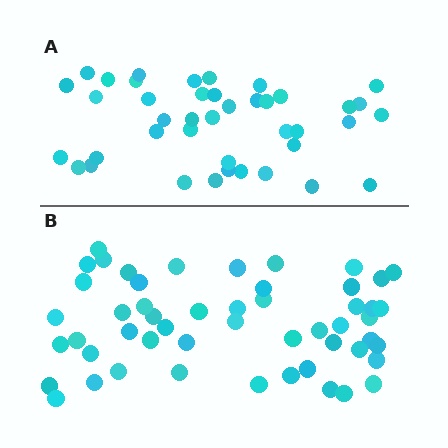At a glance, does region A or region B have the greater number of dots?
Region B (the bottom region) has more dots.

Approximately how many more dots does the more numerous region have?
Region B has roughly 12 or so more dots than region A.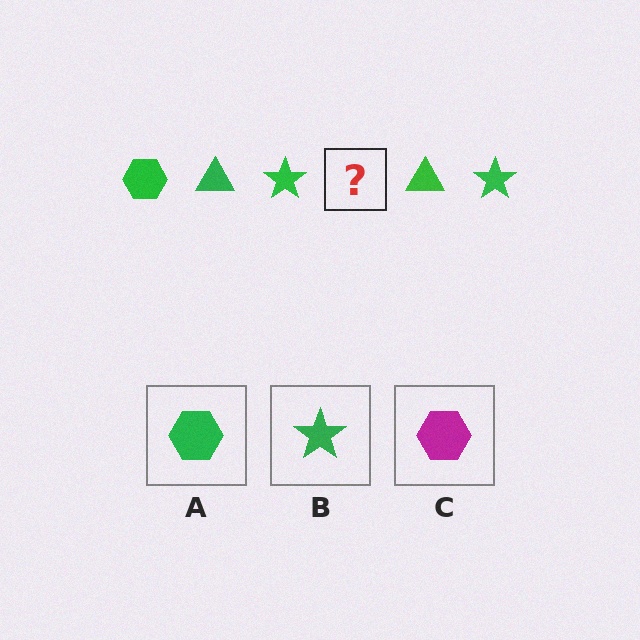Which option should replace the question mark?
Option A.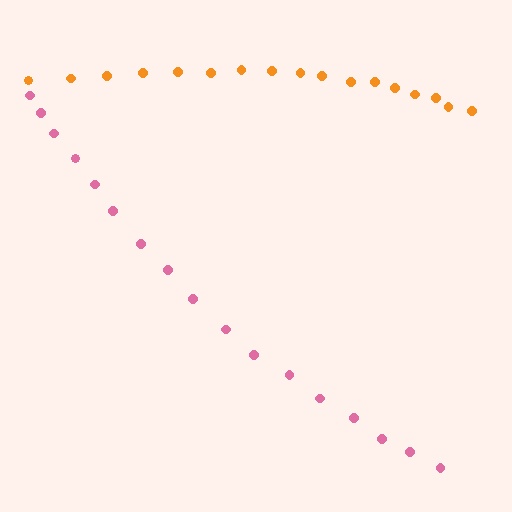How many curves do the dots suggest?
There are 2 distinct paths.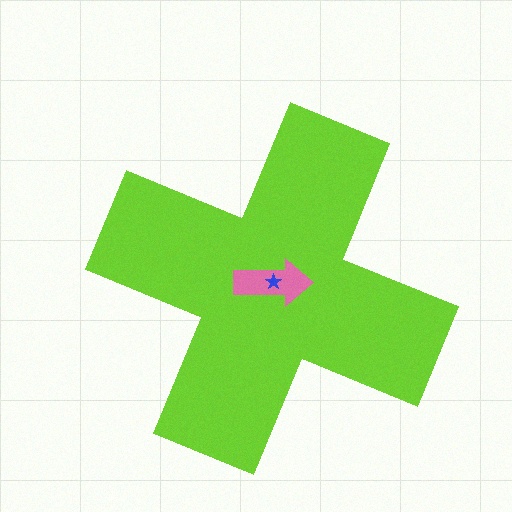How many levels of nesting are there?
3.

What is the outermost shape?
The lime cross.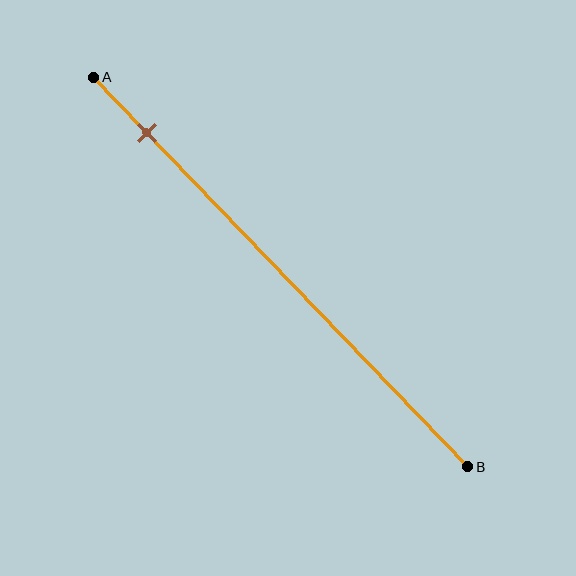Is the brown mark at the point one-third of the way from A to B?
No, the mark is at about 15% from A, not at the 33% one-third point.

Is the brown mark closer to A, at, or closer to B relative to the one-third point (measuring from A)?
The brown mark is closer to point A than the one-third point of segment AB.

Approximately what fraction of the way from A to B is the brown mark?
The brown mark is approximately 15% of the way from A to B.